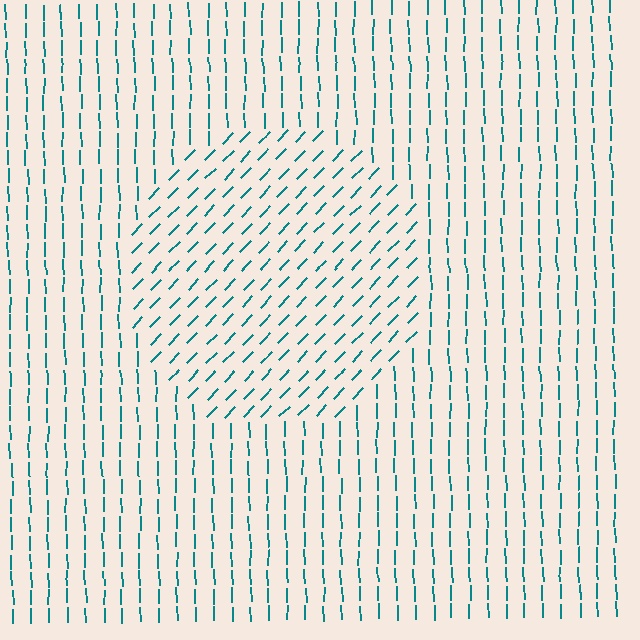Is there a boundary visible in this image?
Yes, there is a texture boundary formed by a change in line orientation.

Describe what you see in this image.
The image is filled with small teal line segments. A circle region in the image has lines oriented differently from the surrounding lines, creating a visible texture boundary.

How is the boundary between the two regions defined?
The boundary is defined purely by a change in line orientation (approximately 45 degrees difference). All lines are the same color and thickness.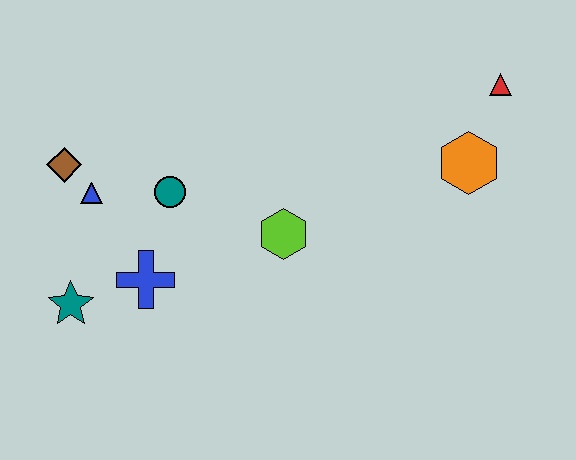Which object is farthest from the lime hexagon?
The red triangle is farthest from the lime hexagon.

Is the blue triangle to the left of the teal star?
No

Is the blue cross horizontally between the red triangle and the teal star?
Yes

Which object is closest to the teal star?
The blue cross is closest to the teal star.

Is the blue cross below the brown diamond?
Yes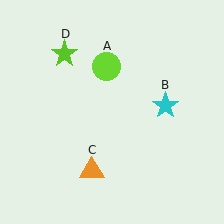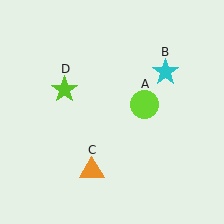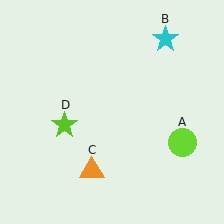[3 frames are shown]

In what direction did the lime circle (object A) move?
The lime circle (object A) moved down and to the right.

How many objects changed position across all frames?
3 objects changed position: lime circle (object A), cyan star (object B), lime star (object D).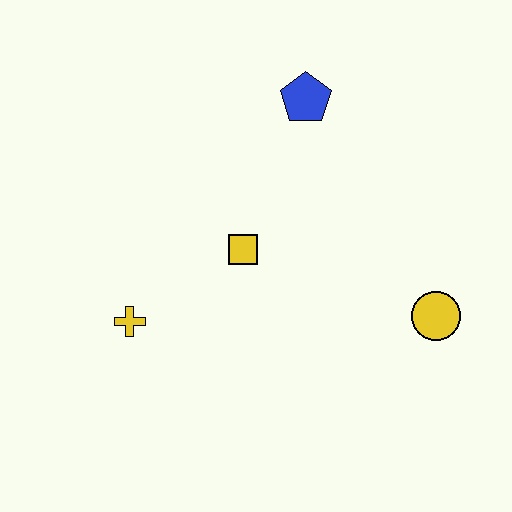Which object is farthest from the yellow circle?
The yellow cross is farthest from the yellow circle.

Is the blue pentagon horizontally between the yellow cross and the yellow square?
No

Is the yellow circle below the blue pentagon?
Yes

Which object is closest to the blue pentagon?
The yellow square is closest to the blue pentagon.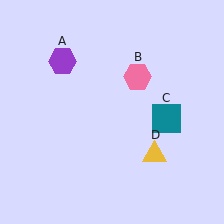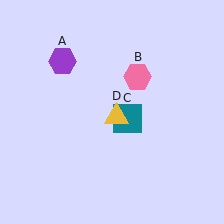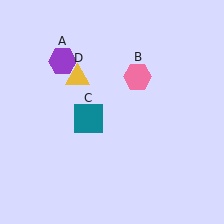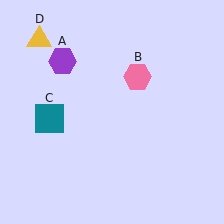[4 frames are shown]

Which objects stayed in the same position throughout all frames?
Purple hexagon (object A) and pink hexagon (object B) remained stationary.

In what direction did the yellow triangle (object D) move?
The yellow triangle (object D) moved up and to the left.